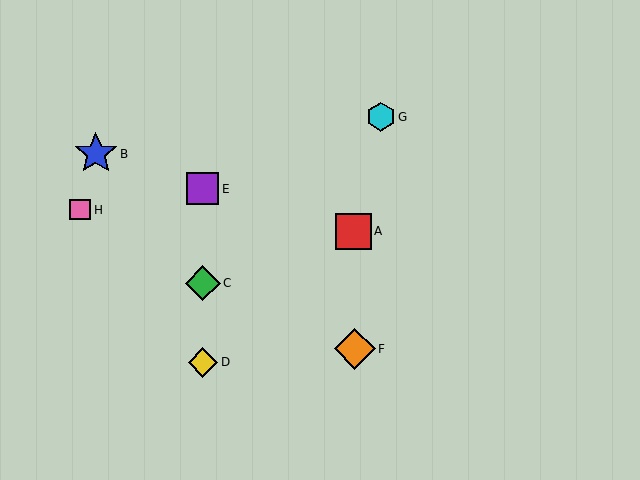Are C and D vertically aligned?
Yes, both are at x≈203.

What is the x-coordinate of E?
Object E is at x≈203.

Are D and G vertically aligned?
No, D is at x≈203 and G is at x≈381.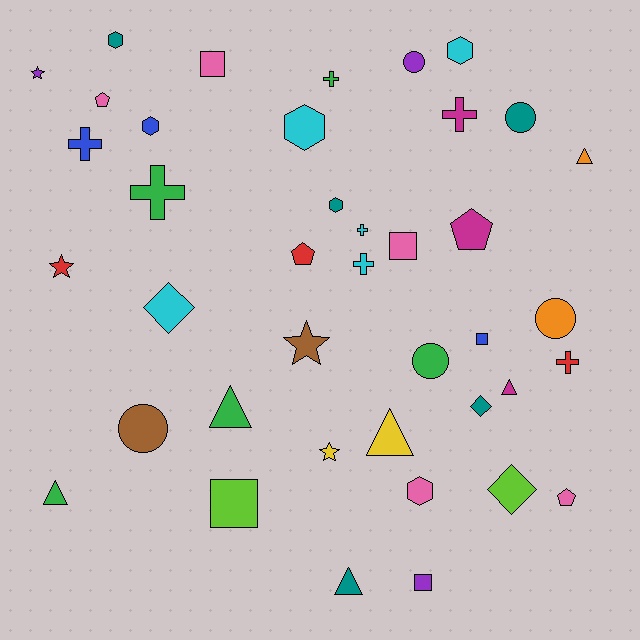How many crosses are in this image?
There are 7 crosses.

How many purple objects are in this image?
There are 3 purple objects.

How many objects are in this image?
There are 40 objects.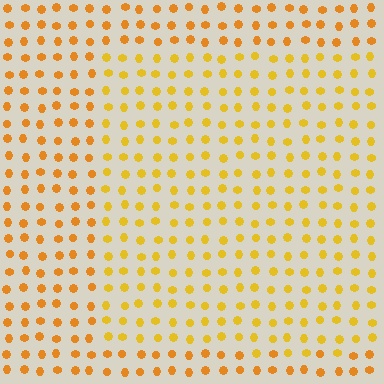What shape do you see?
I see a rectangle.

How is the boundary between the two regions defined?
The boundary is defined purely by a slight shift in hue (about 17 degrees). Spacing, size, and orientation are identical on both sides.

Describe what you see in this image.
The image is filled with small orange elements in a uniform arrangement. A rectangle-shaped region is visible where the elements are tinted to a slightly different hue, forming a subtle color boundary.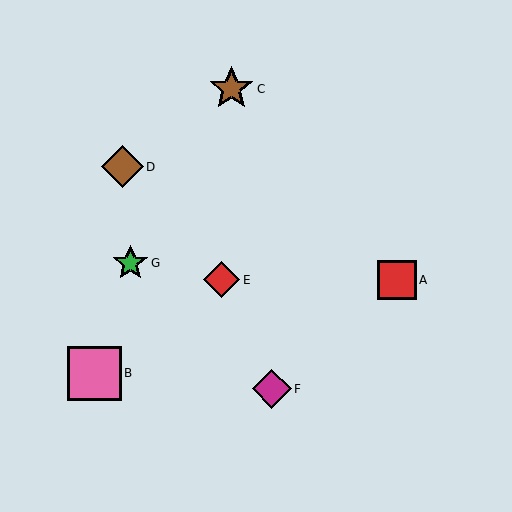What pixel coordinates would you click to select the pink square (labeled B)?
Click at (94, 373) to select the pink square B.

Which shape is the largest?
The pink square (labeled B) is the largest.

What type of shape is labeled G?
Shape G is a green star.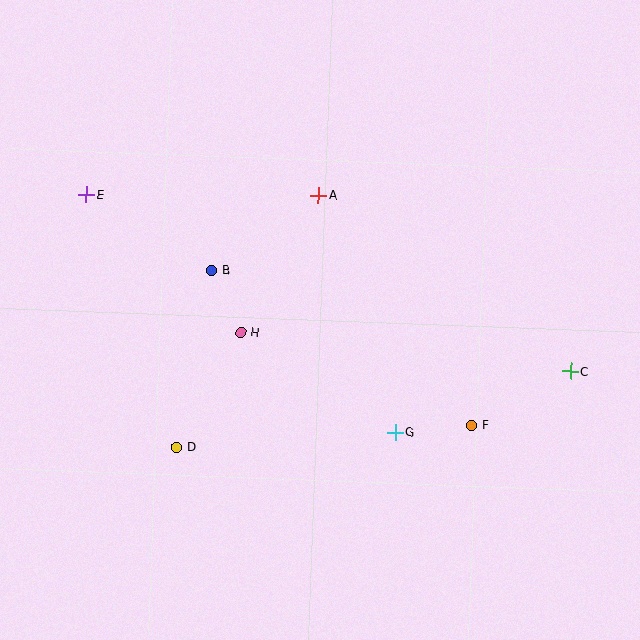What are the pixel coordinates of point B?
Point B is at (212, 270).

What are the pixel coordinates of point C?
Point C is at (571, 371).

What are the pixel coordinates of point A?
Point A is at (319, 195).